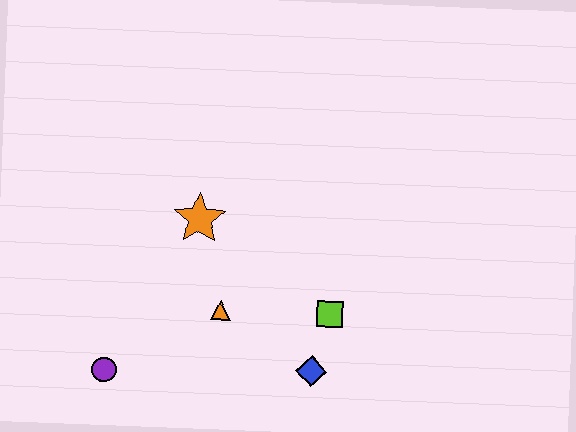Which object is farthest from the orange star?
The blue diamond is farthest from the orange star.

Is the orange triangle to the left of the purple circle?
No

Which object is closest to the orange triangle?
The orange star is closest to the orange triangle.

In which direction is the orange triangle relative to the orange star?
The orange triangle is below the orange star.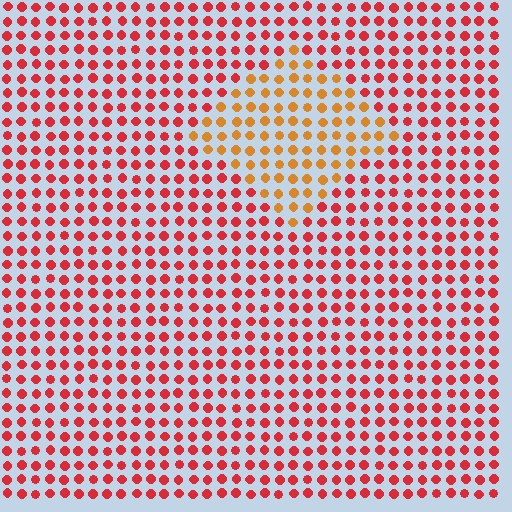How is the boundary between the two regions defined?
The boundary is defined purely by a slight shift in hue (about 37 degrees). Spacing, size, and orientation are identical on both sides.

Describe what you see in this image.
The image is filled with small red elements in a uniform arrangement. A diamond-shaped region is visible where the elements are tinted to a slightly different hue, forming a subtle color boundary.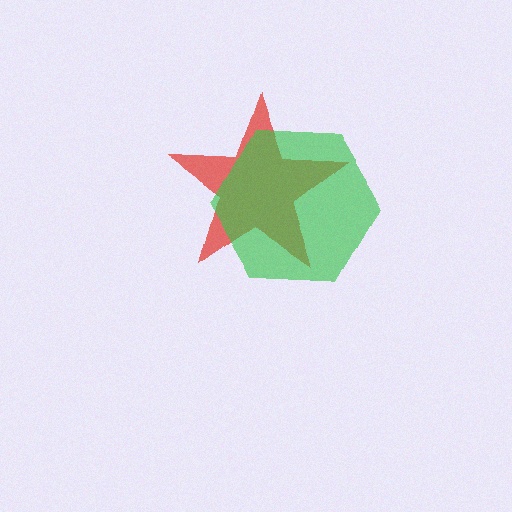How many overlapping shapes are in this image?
There are 2 overlapping shapes in the image.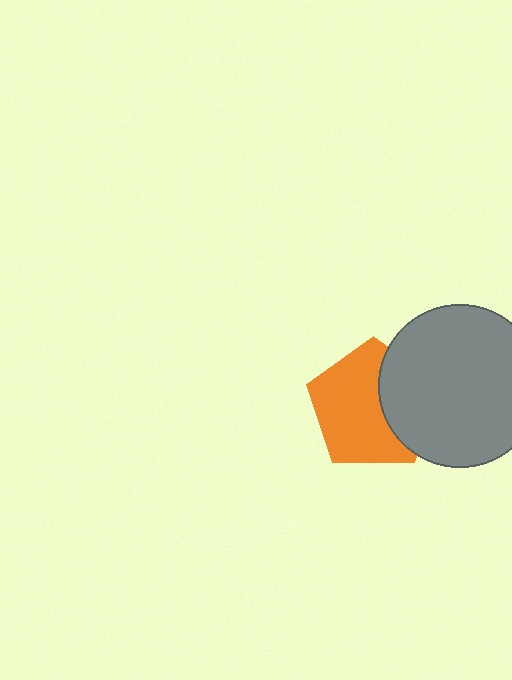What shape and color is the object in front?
The object in front is a gray circle.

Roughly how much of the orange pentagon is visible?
Most of it is visible (roughly 66%).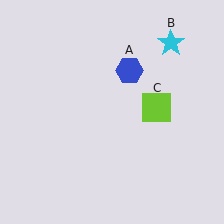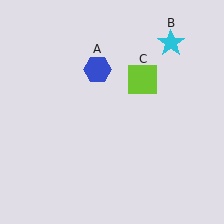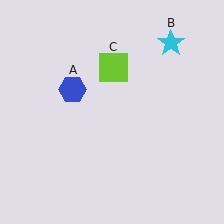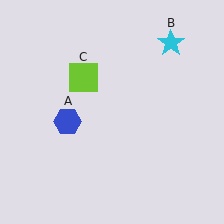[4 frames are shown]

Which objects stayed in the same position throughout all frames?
Cyan star (object B) remained stationary.